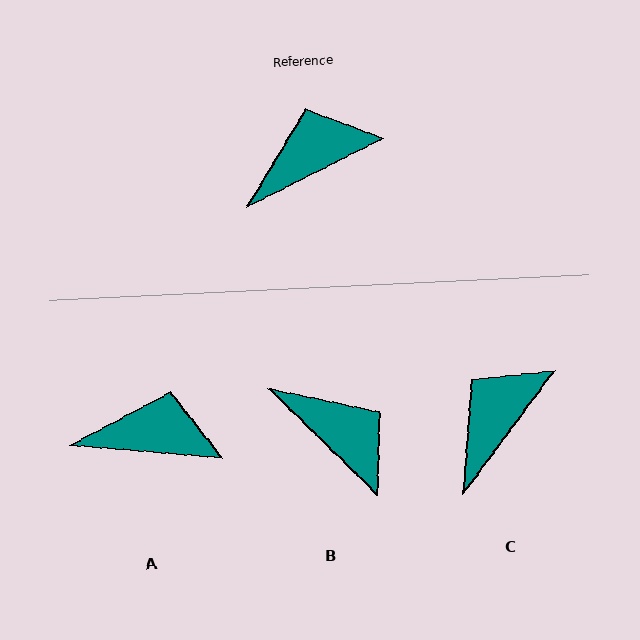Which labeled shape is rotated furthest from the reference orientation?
B, about 71 degrees away.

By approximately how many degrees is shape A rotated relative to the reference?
Approximately 31 degrees clockwise.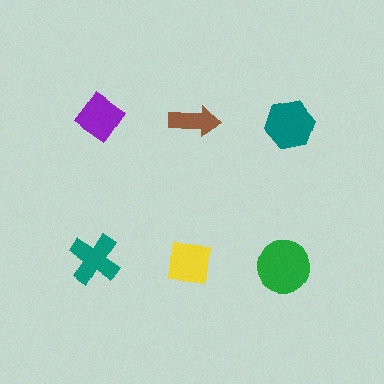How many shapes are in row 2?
3 shapes.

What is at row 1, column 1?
A purple diamond.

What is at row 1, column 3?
A teal hexagon.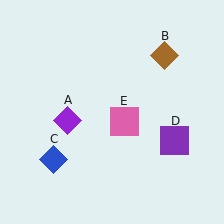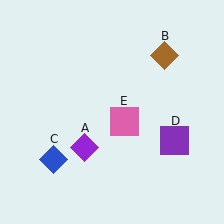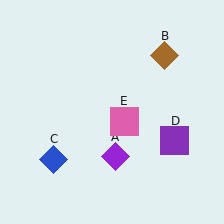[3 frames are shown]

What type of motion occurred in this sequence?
The purple diamond (object A) rotated counterclockwise around the center of the scene.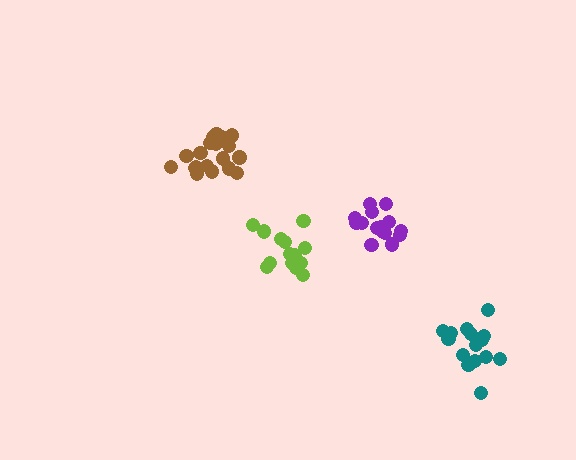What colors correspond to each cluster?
The clusters are colored: brown, purple, teal, lime.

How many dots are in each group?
Group 1: 20 dots, Group 2: 15 dots, Group 3: 16 dots, Group 4: 15 dots (66 total).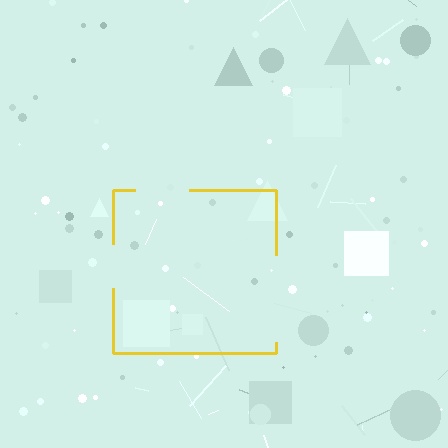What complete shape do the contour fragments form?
The contour fragments form a square.